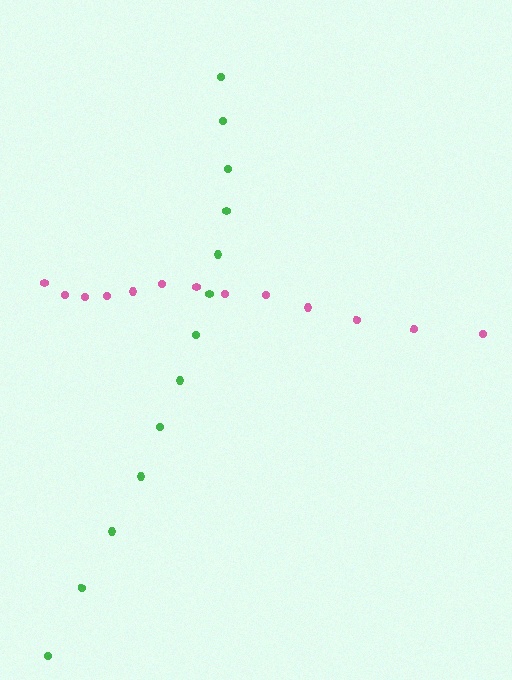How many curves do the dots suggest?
There are 2 distinct paths.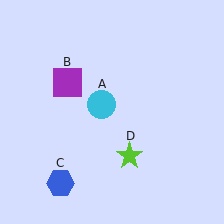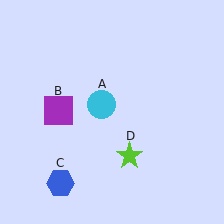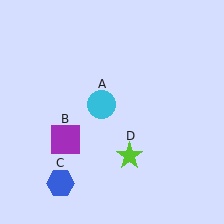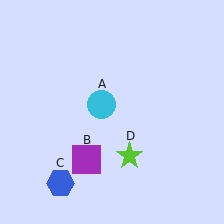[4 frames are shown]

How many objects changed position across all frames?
1 object changed position: purple square (object B).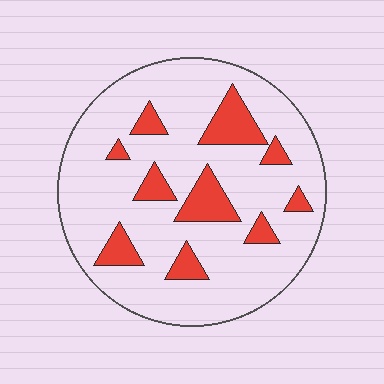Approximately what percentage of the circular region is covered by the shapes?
Approximately 20%.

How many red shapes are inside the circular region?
10.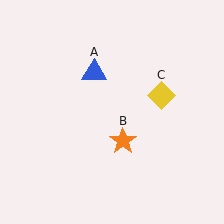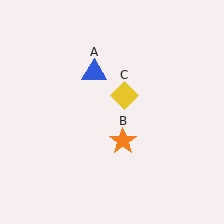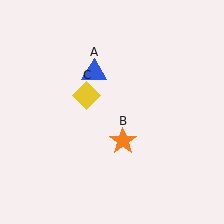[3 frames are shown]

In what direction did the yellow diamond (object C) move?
The yellow diamond (object C) moved left.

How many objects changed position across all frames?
1 object changed position: yellow diamond (object C).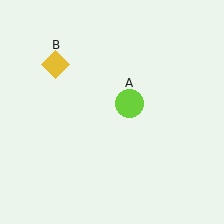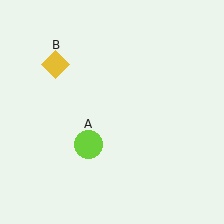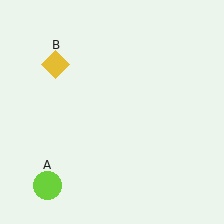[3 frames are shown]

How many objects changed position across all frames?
1 object changed position: lime circle (object A).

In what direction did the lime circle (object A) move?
The lime circle (object A) moved down and to the left.